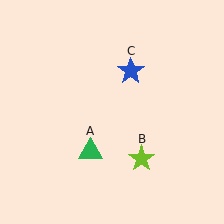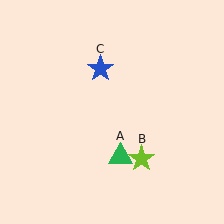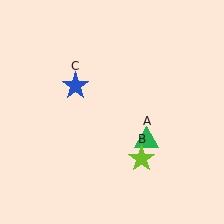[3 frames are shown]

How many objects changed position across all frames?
2 objects changed position: green triangle (object A), blue star (object C).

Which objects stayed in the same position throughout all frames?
Lime star (object B) remained stationary.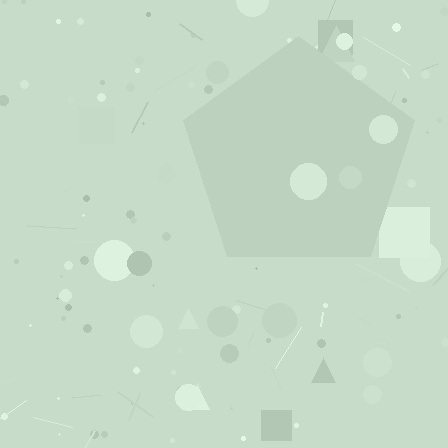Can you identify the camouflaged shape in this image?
The camouflaged shape is a pentagon.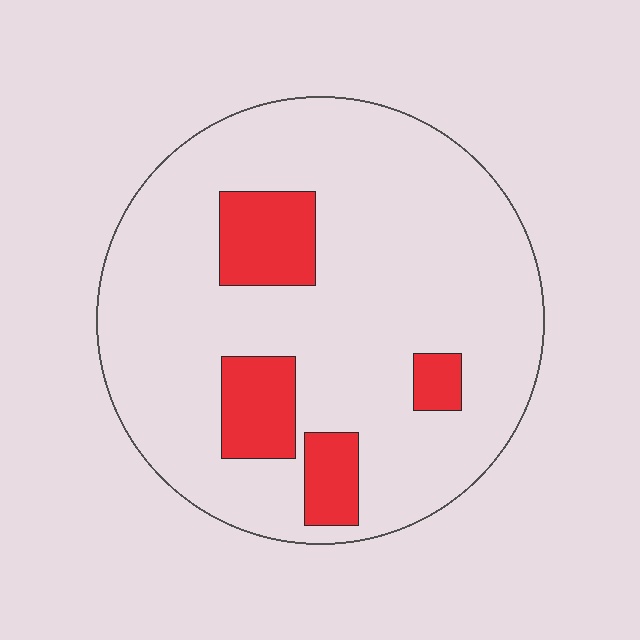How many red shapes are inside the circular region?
4.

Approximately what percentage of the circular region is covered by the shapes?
Approximately 15%.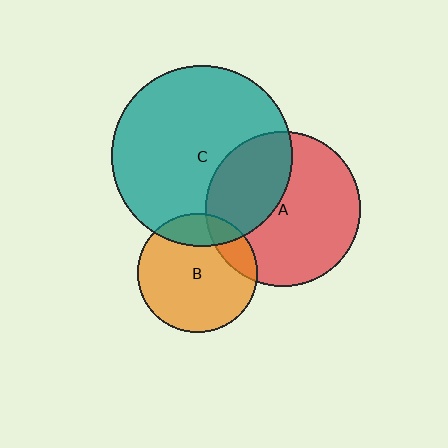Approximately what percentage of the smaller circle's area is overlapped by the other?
Approximately 15%.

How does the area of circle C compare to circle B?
Approximately 2.3 times.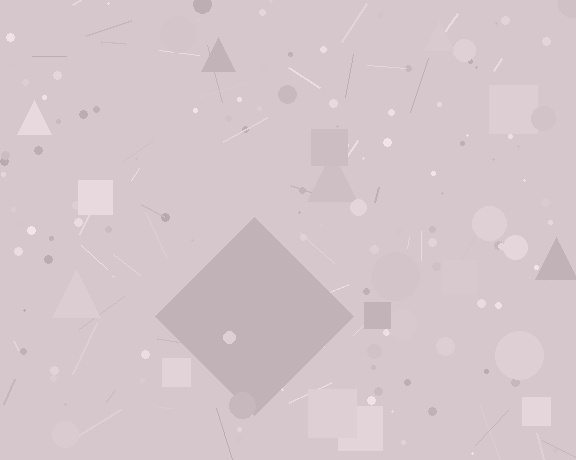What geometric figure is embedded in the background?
A diamond is embedded in the background.